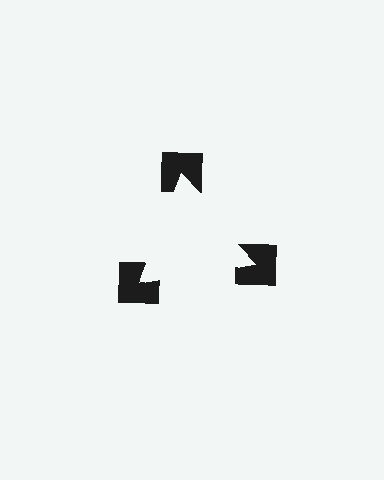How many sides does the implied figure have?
3 sides.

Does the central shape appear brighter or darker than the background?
It typically appears slightly brighter than the background, even though no actual brightness change is drawn.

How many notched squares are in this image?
There are 3 — one at each vertex of the illusory triangle.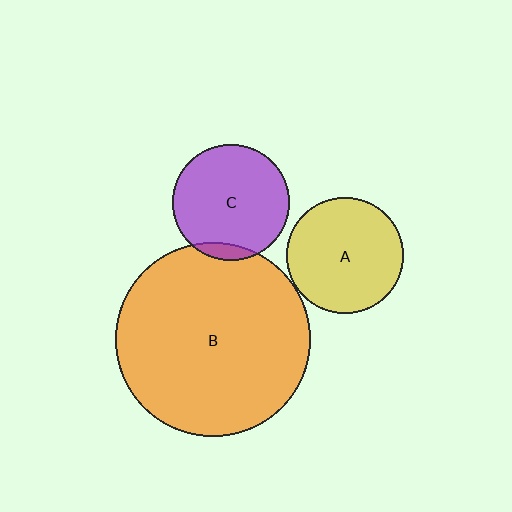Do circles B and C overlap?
Yes.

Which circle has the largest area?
Circle B (orange).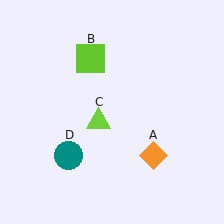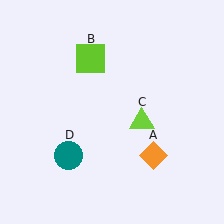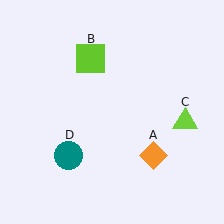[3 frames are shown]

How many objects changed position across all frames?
1 object changed position: lime triangle (object C).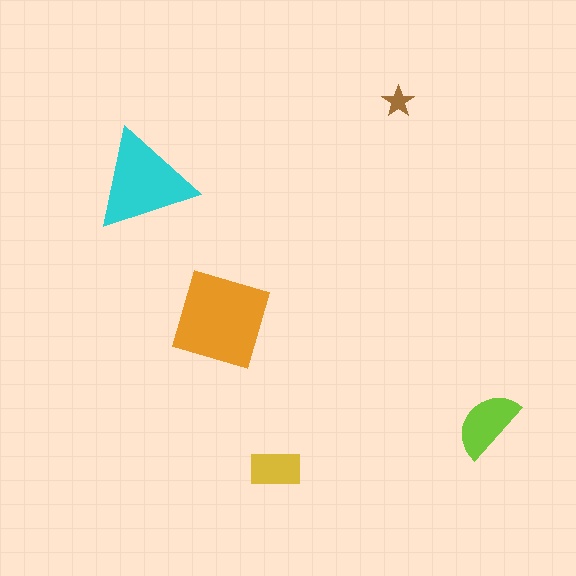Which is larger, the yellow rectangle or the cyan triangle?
The cyan triangle.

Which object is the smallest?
The brown star.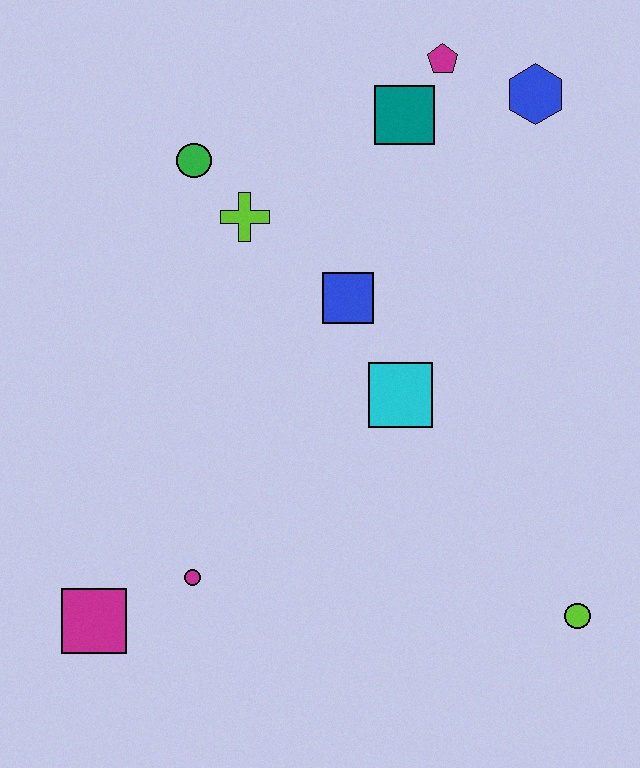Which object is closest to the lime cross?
The green circle is closest to the lime cross.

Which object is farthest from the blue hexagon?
The magenta square is farthest from the blue hexagon.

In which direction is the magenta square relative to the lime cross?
The magenta square is below the lime cross.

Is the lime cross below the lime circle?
No